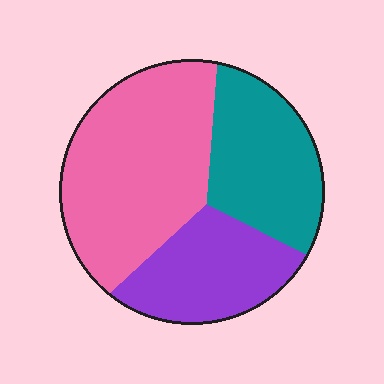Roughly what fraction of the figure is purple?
Purple covers around 25% of the figure.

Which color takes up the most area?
Pink, at roughly 45%.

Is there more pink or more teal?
Pink.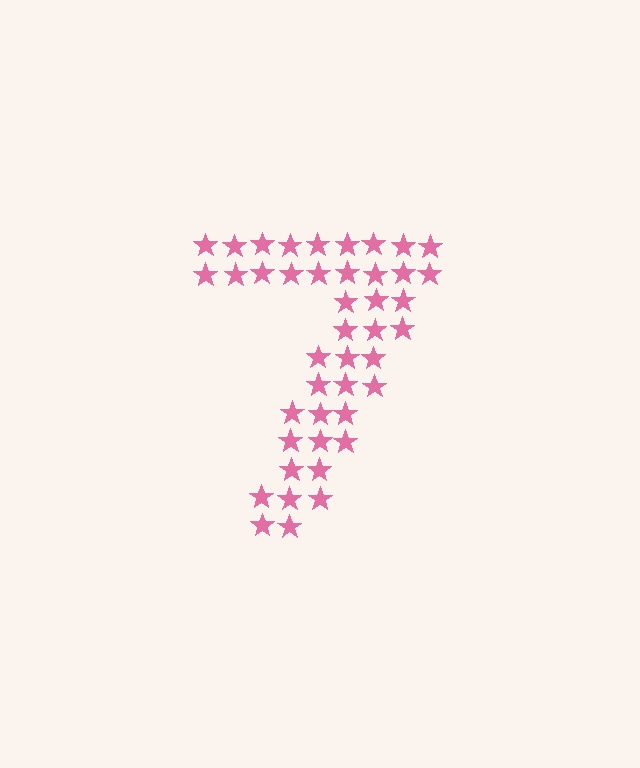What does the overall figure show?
The overall figure shows the digit 7.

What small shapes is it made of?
It is made of small stars.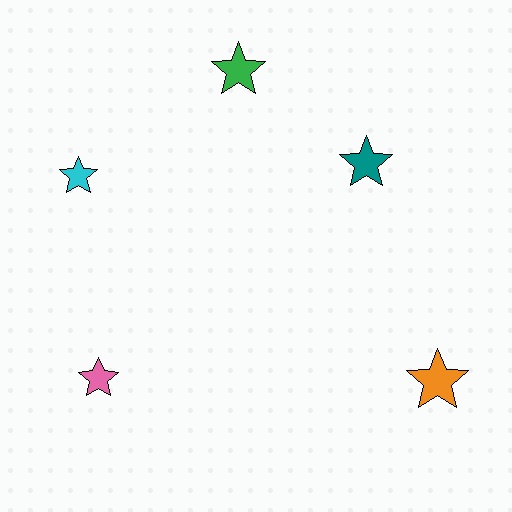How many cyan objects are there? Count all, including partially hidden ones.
There is 1 cyan object.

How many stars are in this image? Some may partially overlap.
There are 5 stars.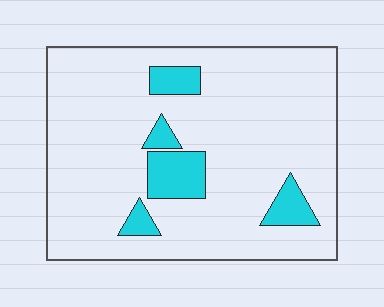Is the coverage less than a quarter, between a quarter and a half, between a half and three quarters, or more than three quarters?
Less than a quarter.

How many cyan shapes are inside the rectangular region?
5.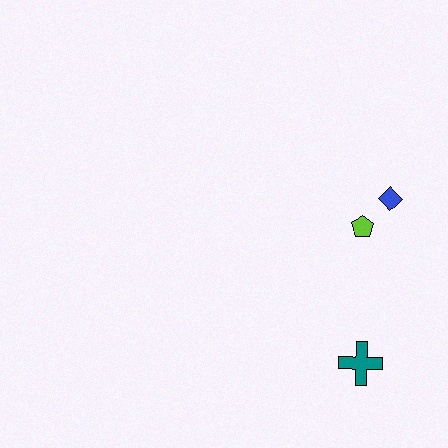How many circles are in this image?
There are no circles.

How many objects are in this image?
There are 3 objects.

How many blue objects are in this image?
There is 1 blue object.